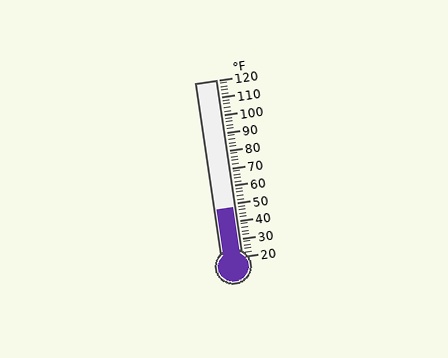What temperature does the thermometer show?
The thermometer shows approximately 48°F.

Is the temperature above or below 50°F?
The temperature is below 50°F.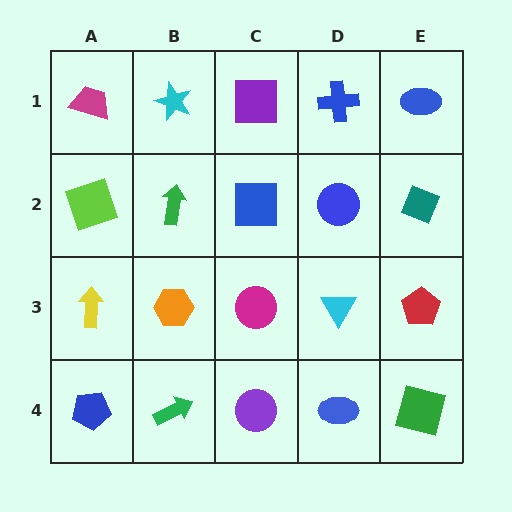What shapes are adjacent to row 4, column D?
A cyan triangle (row 3, column D), a purple circle (row 4, column C), a green square (row 4, column E).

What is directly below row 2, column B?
An orange hexagon.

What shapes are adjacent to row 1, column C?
A blue square (row 2, column C), a cyan star (row 1, column B), a blue cross (row 1, column D).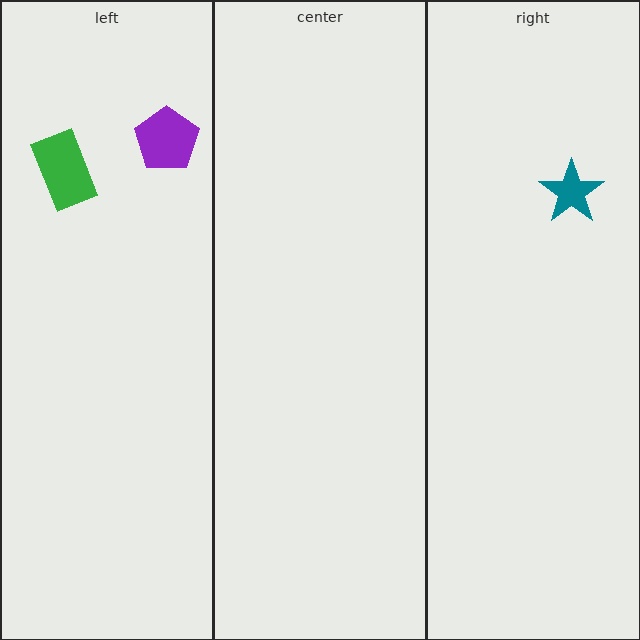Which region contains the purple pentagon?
The left region.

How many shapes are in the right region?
1.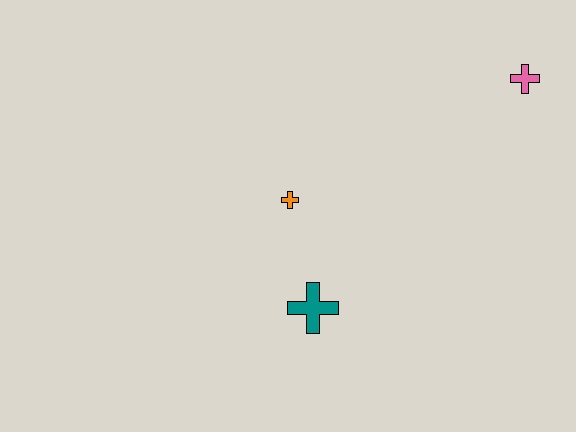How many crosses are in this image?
There are 3 crosses.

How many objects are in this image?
There are 3 objects.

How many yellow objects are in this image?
There are no yellow objects.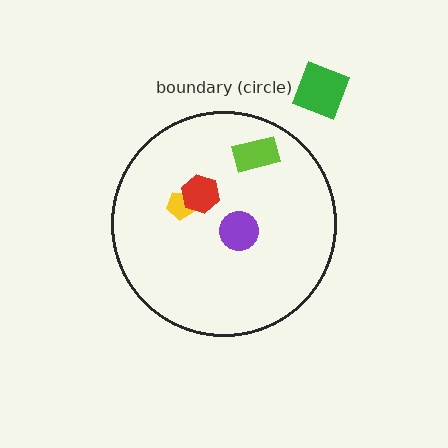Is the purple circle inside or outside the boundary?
Inside.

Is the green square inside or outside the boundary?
Outside.